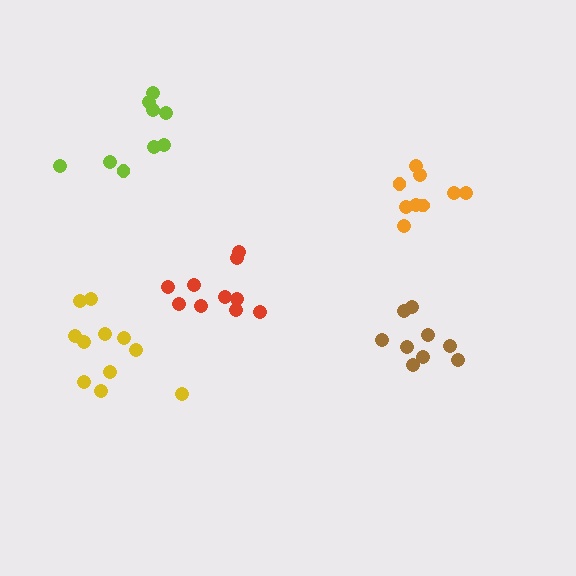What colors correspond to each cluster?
The clusters are colored: red, lime, yellow, brown, orange.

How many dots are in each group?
Group 1: 10 dots, Group 2: 9 dots, Group 3: 11 dots, Group 4: 9 dots, Group 5: 9 dots (48 total).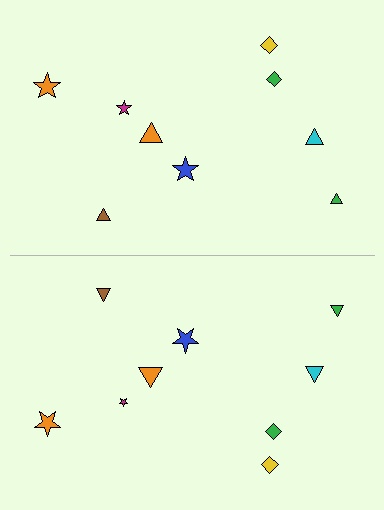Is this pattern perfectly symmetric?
No, the pattern is not perfectly symmetric. The magenta star on the bottom side has a different size than its mirror counterpart.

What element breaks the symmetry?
The magenta star on the bottom side has a different size than its mirror counterpart.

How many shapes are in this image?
There are 18 shapes in this image.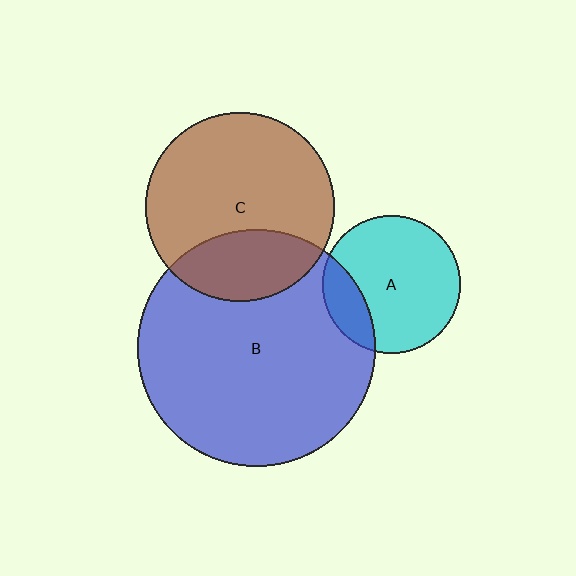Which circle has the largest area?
Circle B (blue).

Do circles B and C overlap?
Yes.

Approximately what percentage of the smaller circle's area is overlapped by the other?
Approximately 30%.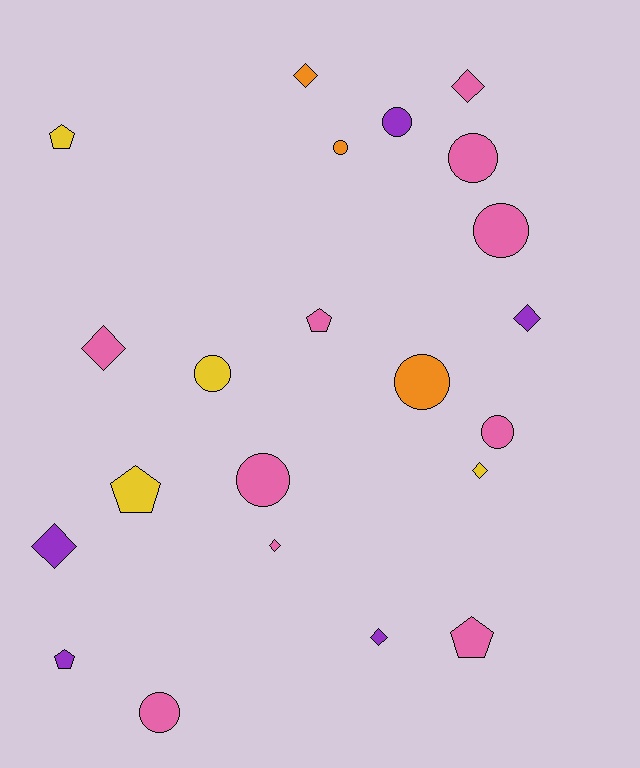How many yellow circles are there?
There is 1 yellow circle.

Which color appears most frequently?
Pink, with 10 objects.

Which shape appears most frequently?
Circle, with 9 objects.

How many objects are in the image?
There are 22 objects.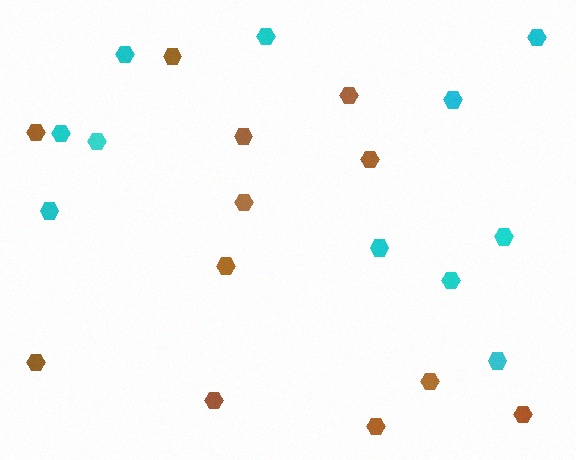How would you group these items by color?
There are 2 groups: one group of cyan hexagons (11) and one group of brown hexagons (12).